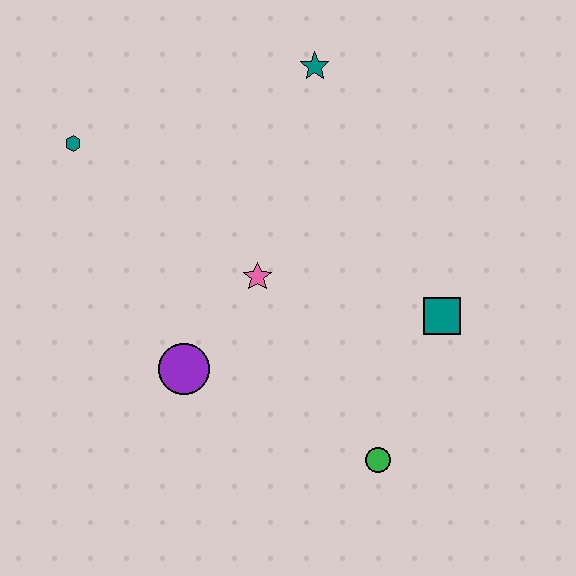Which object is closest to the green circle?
The teal square is closest to the green circle.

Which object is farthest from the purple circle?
The teal star is farthest from the purple circle.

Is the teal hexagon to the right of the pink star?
No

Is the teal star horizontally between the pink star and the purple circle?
No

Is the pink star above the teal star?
No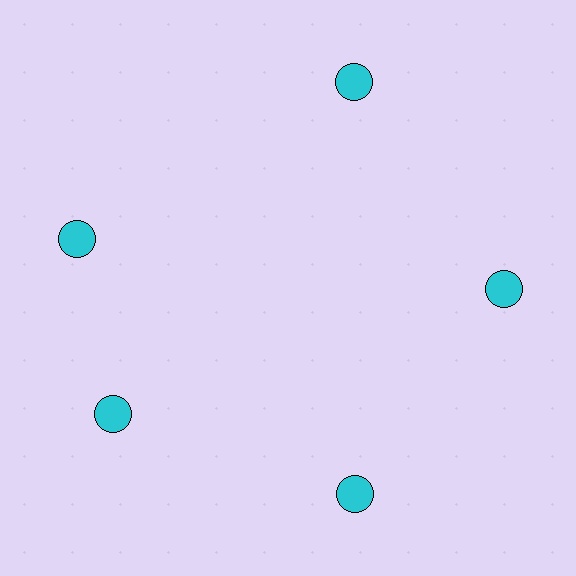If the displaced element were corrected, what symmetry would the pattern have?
It would have 5-fold rotational symmetry — the pattern would map onto itself every 72 degrees.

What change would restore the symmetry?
The symmetry would be restored by rotating it back into even spacing with its neighbors so that all 5 circles sit at equal angles and equal distance from the center.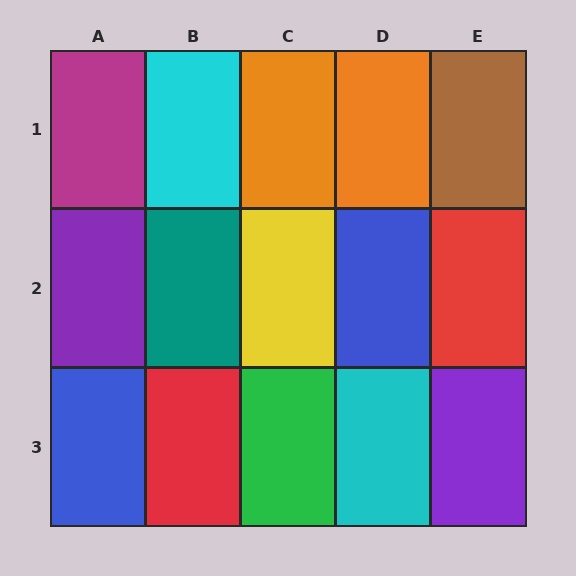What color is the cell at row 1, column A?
Magenta.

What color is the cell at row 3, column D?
Cyan.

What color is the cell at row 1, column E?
Brown.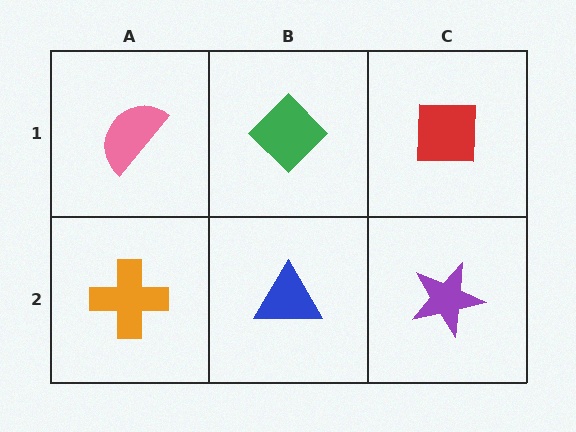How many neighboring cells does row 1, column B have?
3.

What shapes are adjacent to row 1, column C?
A purple star (row 2, column C), a green diamond (row 1, column B).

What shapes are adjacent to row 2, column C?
A red square (row 1, column C), a blue triangle (row 2, column B).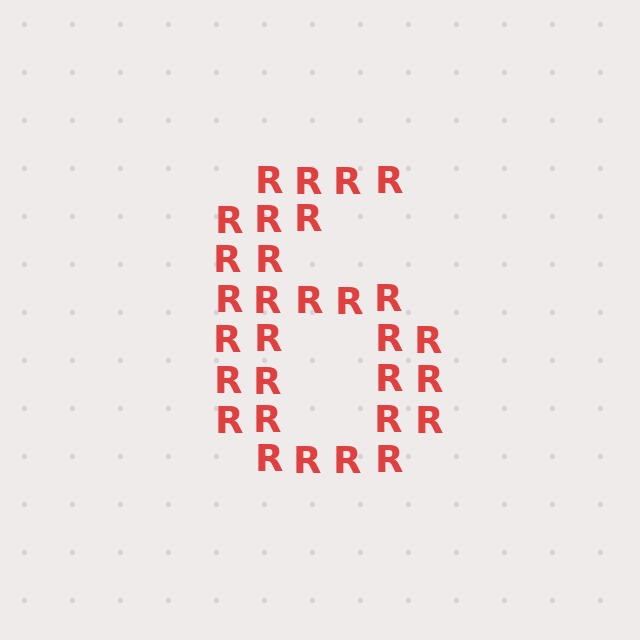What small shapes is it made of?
It is made of small letter R's.